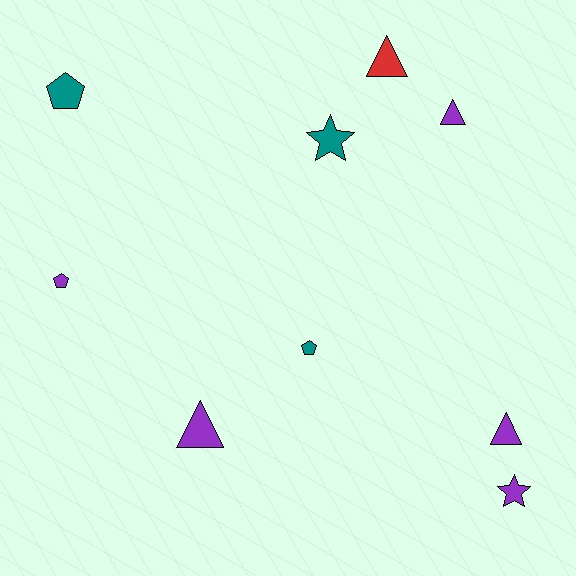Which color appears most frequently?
Purple, with 5 objects.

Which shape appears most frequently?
Triangle, with 4 objects.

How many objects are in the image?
There are 9 objects.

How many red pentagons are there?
There are no red pentagons.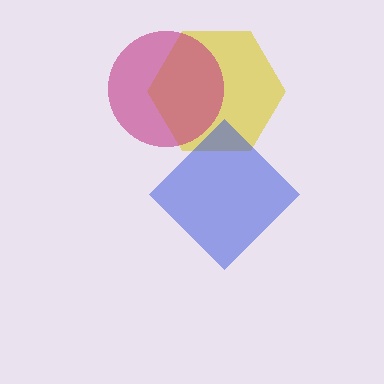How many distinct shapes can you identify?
There are 3 distinct shapes: a yellow hexagon, a blue diamond, a magenta circle.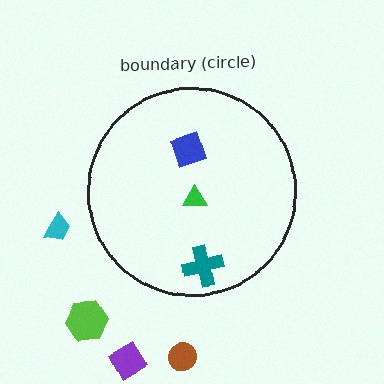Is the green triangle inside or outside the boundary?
Inside.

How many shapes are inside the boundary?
3 inside, 4 outside.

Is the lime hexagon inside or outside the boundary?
Outside.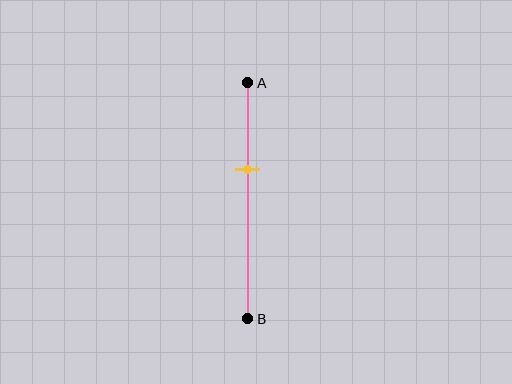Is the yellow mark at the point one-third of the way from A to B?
No, the mark is at about 35% from A, not at the 33% one-third point.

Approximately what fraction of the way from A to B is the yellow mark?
The yellow mark is approximately 35% of the way from A to B.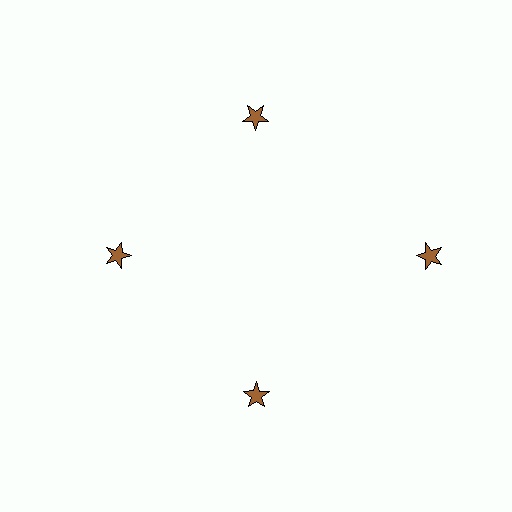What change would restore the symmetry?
The symmetry would be restored by moving it inward, back onto the ring so that all 4 stars sit at equal angles and equal distance from the center.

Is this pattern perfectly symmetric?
No. The 4 brown stars are arranged in a ring, but one element near the 3 o'clock position is pushed outward from the center, breaking the 4-fold rotational symmetry.